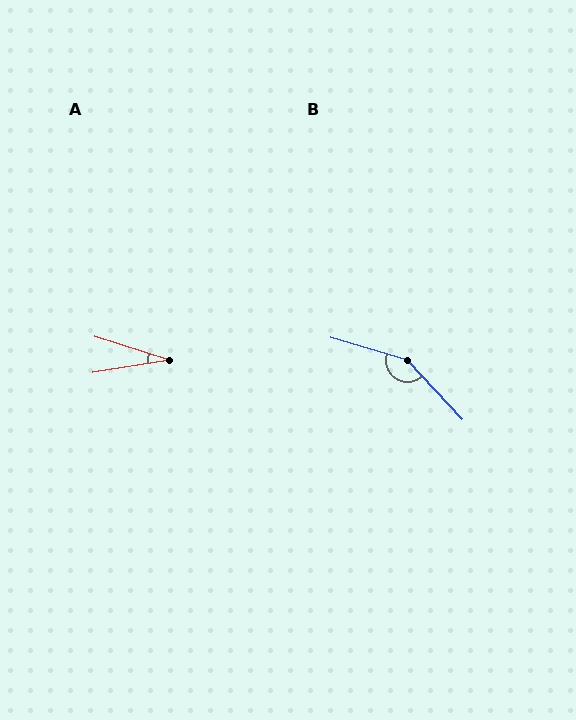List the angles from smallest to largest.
A (27°), B (150°).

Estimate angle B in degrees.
Approximately 150 degrees.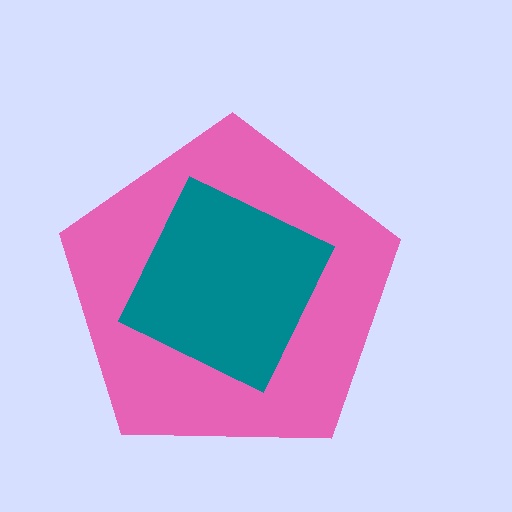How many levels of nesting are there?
2.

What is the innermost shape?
The teal diamond.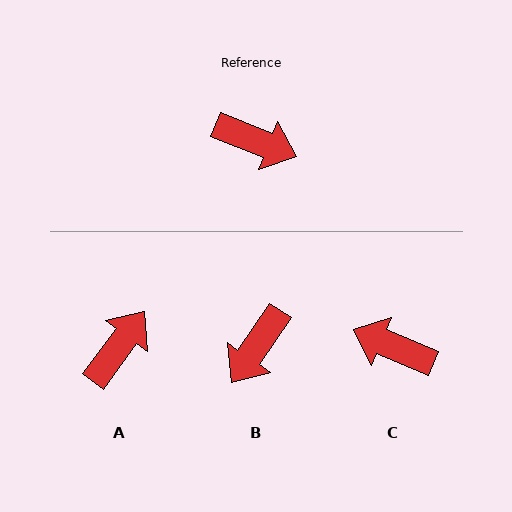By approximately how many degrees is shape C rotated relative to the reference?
Approximately 179 degrees counter-clockwise.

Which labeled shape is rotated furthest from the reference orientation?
C, about 179 degrees away.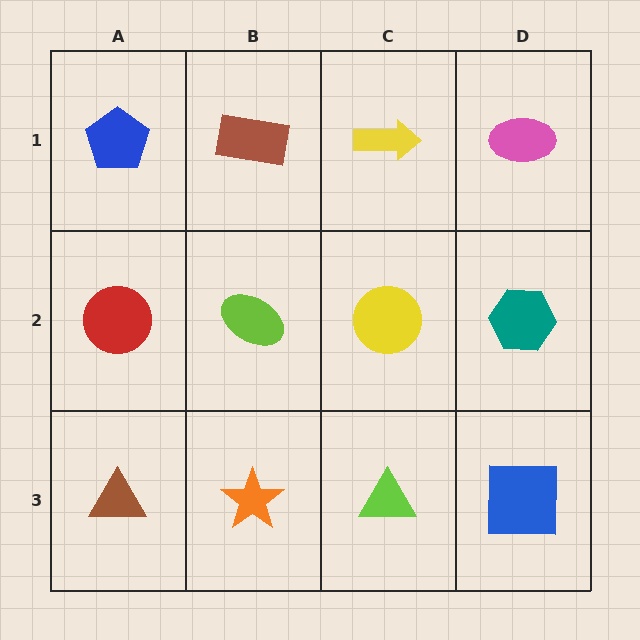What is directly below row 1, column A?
A red circle.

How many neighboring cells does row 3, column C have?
3.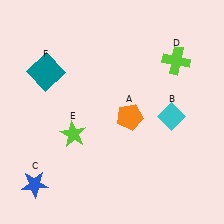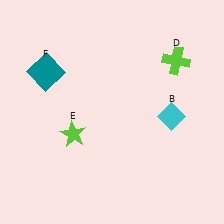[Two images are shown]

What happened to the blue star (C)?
The blue star (C) was removed in Image 2. It was in the bottom-left area of Image 1.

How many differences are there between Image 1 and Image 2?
There are 2 differences between the two images.